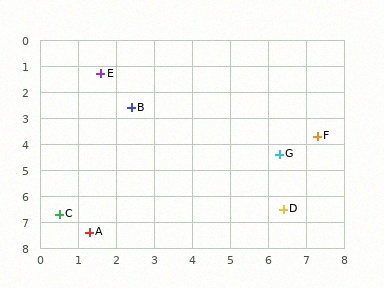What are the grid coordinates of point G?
Point G is at approximately (6.3, 4.4).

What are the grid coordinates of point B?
Point B is at approximately (2.4, 2.6).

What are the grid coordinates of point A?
Point A is at approximately (1.3, 7.4).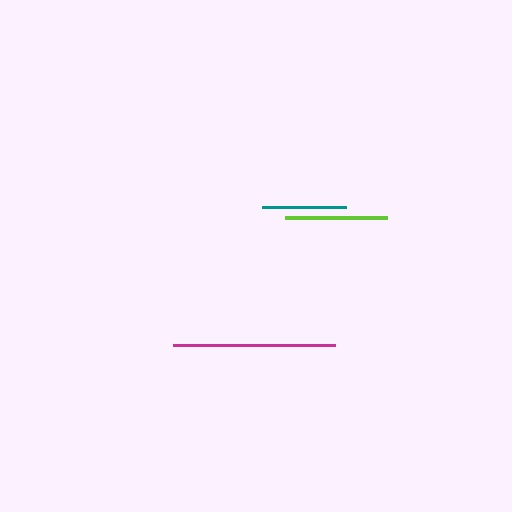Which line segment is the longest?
The magenta line is the longest at approximately 162 pixels.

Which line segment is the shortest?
The teal line is the shortest at approximately 84 pixels.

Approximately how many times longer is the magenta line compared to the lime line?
The magenta line is approximately 1.6 times the length of the lime line.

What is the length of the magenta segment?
The magenta segment is approximately 162 pixels long.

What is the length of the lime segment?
The lime segment is approximately 102 pixels long.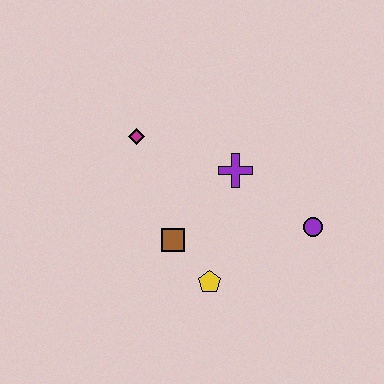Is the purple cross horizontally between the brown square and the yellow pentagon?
No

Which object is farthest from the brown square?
The purple circle is farthest from the brown square.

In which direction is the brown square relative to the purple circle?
The brown square is to the left of the purple circle.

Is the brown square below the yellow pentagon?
No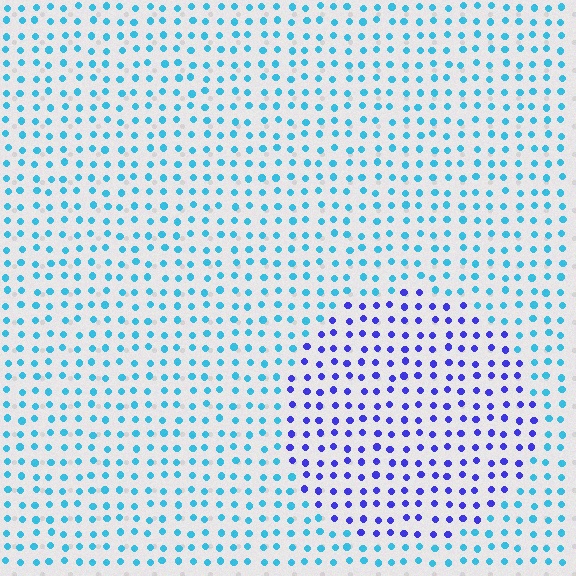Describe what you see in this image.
The image is filled with small cyan elements in a uniform arrangement. A circle-shaped region is visible where the elements are tinted to a slightly different hue, forming a subtle color boundary.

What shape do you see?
I see a circle.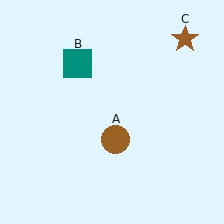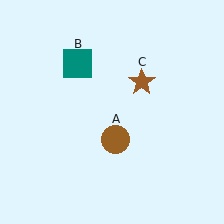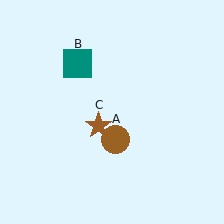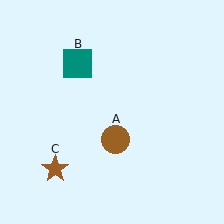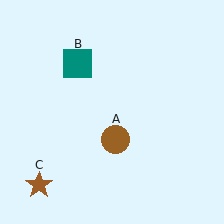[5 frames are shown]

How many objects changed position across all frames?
1 object changed position: brown star (object C).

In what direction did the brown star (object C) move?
The brown star (object C) moved down and to the left.